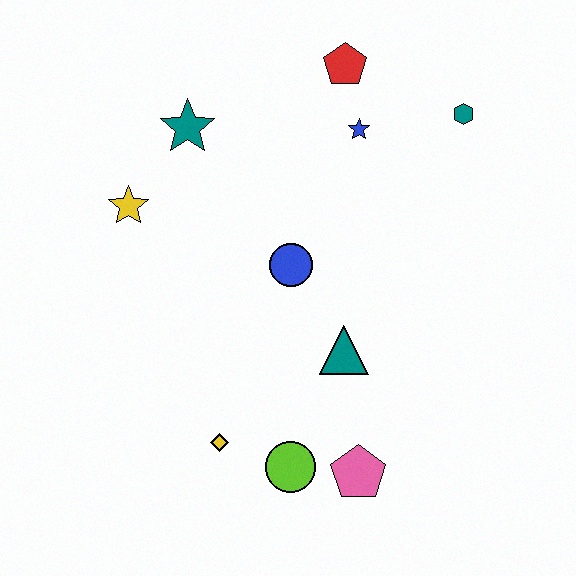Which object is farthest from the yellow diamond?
The teal hexagon is farthest from the yellow diamond.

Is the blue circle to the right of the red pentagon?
No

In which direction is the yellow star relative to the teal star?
The yellow star is below the teal star.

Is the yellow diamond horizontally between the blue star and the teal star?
Yes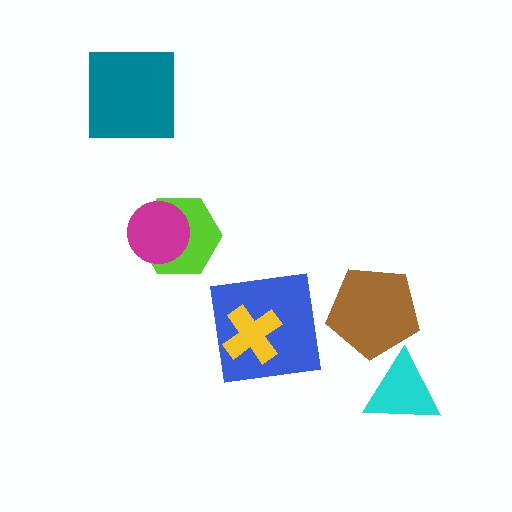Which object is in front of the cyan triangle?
The brown pentagon is in front of the cyan triangle.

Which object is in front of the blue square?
The yellow cross is in front of the blue square.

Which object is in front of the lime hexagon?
The magenta circle is in front of the lime hexagon.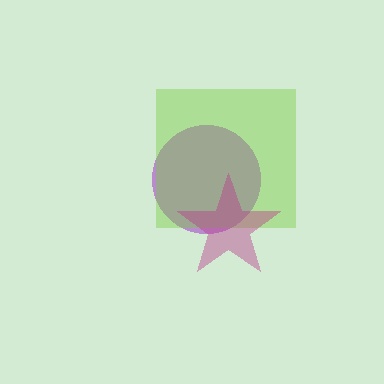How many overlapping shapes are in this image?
There are 3 overlapping shapes in the image.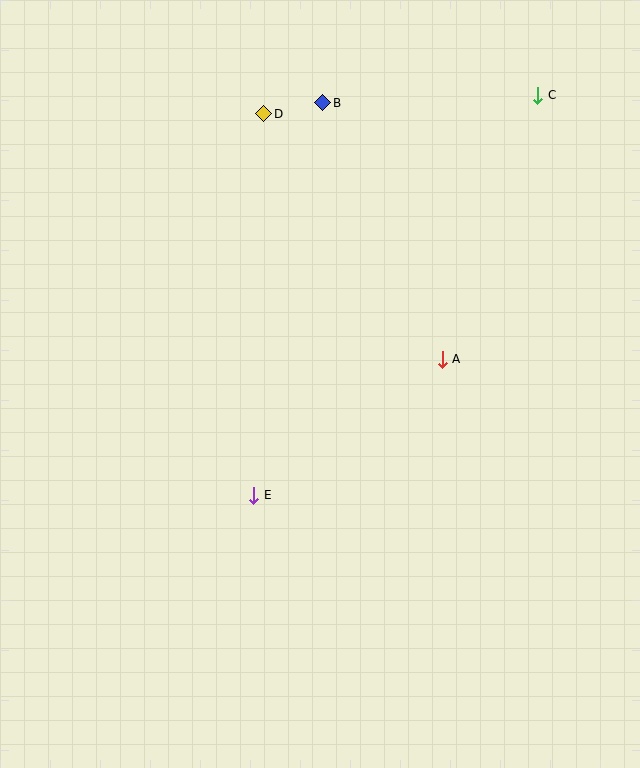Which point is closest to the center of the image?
Point A at (442, 359) is closest to the center.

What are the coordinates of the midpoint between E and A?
The midpoint between E and A is at (348, 427).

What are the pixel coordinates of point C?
Point C is at (538, 95).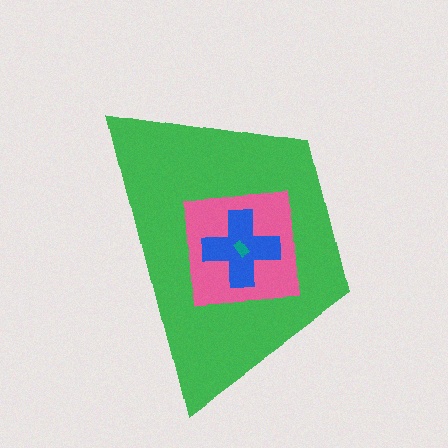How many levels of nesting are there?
4.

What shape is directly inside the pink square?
The blue cross.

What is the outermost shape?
The green trapezoid.